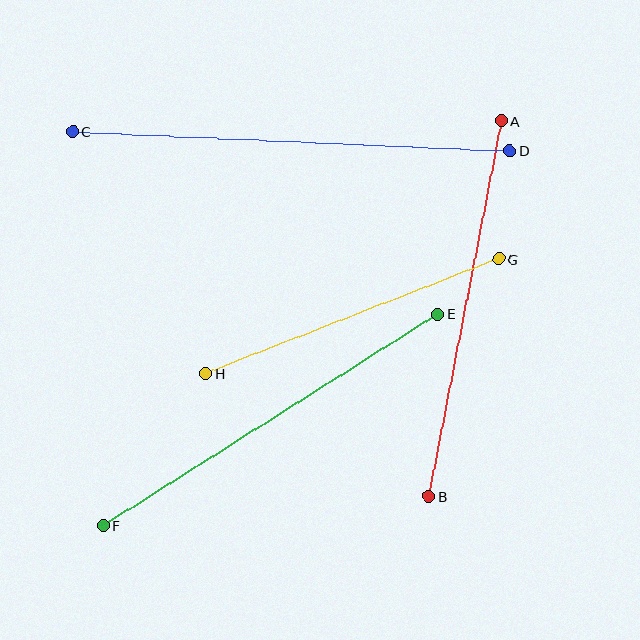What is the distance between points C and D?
The distance is approximately 437 pixels.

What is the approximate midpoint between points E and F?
The midpoint is at approximately (271, 420) pixels.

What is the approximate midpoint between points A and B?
The midpoint is at approximately (465, 309) pixels.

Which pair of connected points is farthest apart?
Points C and D are farthest apart.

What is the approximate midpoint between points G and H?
The midpoint is at approximately (352, 316) pixels.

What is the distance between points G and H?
The distance is approximately 315 pixels.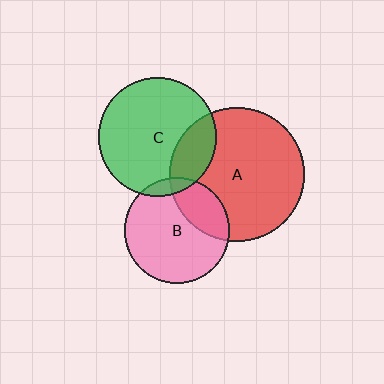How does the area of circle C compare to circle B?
Approximately 1.3 times.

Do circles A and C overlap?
Yes.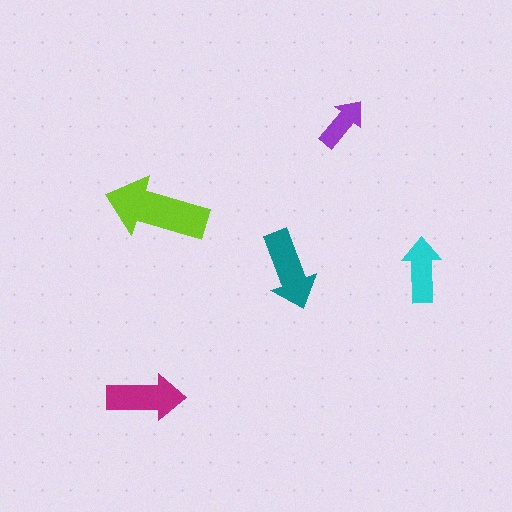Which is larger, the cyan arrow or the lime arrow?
The lime one.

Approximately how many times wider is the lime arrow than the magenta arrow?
About 1.5 times wider.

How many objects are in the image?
There are 5 objects in the image.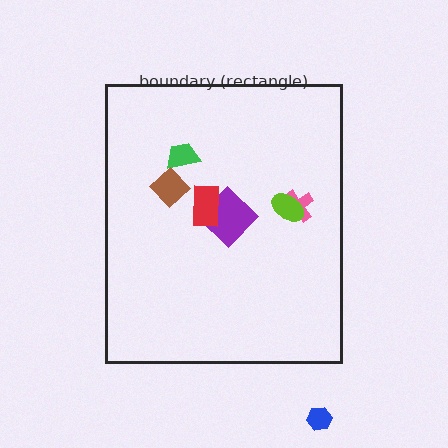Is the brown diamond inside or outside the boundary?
Inside.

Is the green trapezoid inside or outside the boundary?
Inside.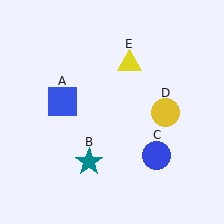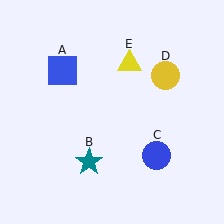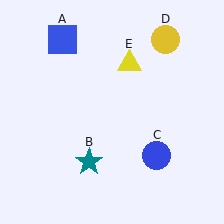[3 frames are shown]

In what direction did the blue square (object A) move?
The blue square (object A) moved up.